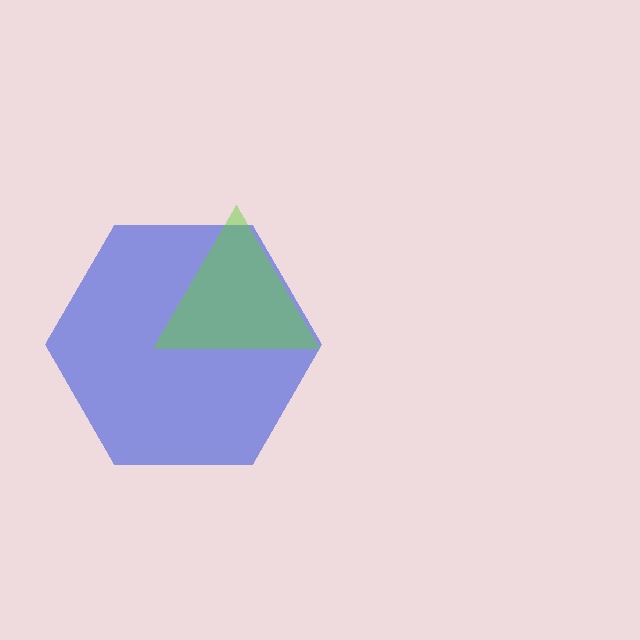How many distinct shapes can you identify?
There are 2 distinct shapes: a blue hexagon, a lime triangle.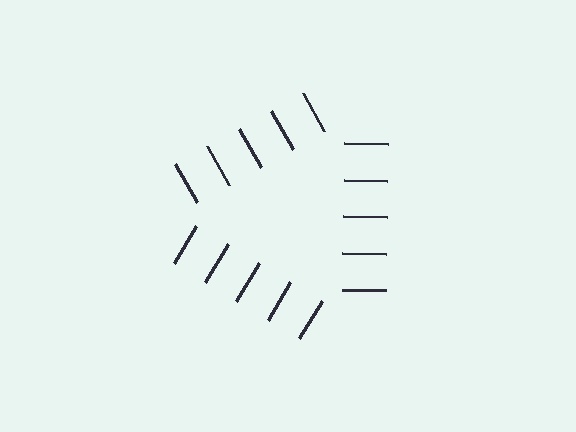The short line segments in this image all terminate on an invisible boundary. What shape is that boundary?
An illusory triangle — the line segments terminate on its edges but no continuous stroke is drawn.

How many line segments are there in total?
15 — 5 along each of the 3 edges.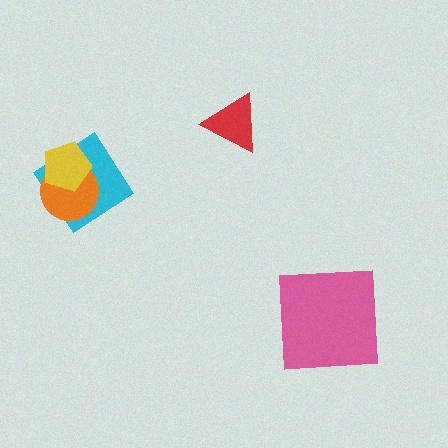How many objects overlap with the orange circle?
2 objects overlap with the orange circle.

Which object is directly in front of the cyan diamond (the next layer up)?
The orange circle is directly in front of the cyan diamond.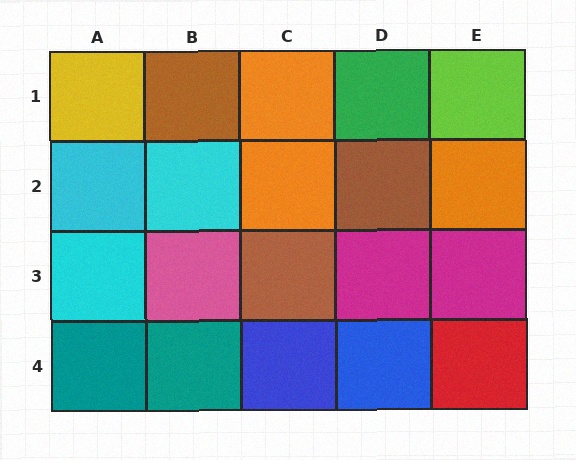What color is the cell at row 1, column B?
Brown.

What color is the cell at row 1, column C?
Orange.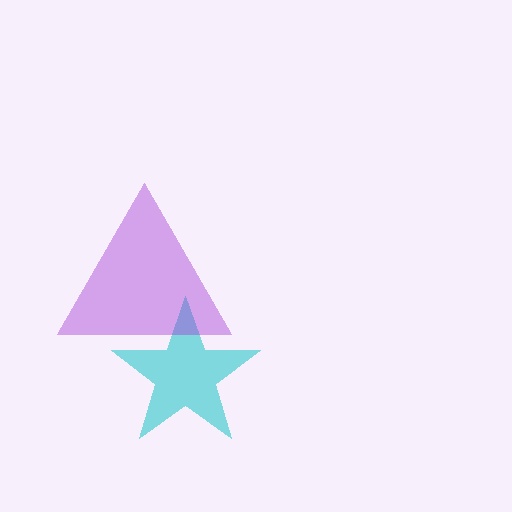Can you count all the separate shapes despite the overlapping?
Yes, there are 2 separate shapes.